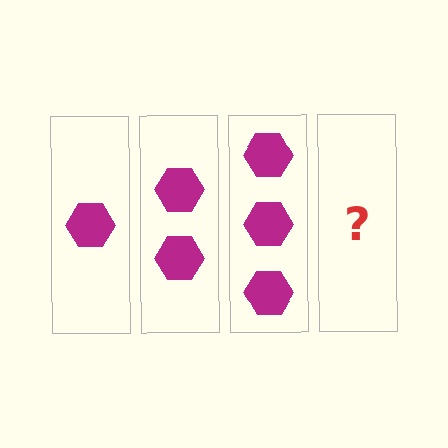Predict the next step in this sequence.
The next step is 4 hexagons.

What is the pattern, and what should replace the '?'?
The pattern is that each step adds one more hexagon. The '?' should be 4 hexagons.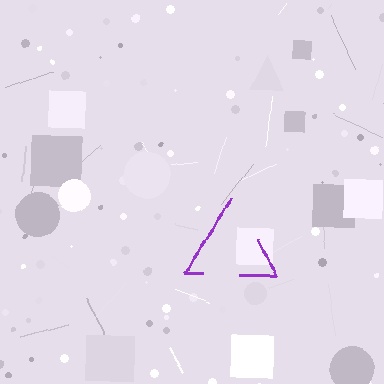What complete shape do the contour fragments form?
The contour fragments form a triangle.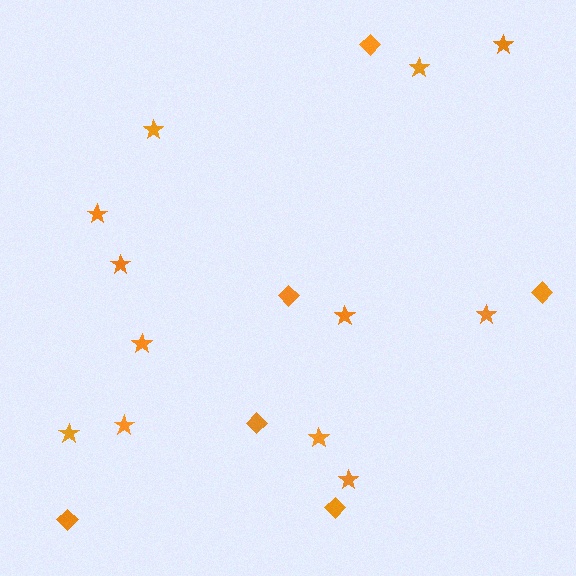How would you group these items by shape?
There are 2 groups: one group of diamonds (6) and one group of stars (12).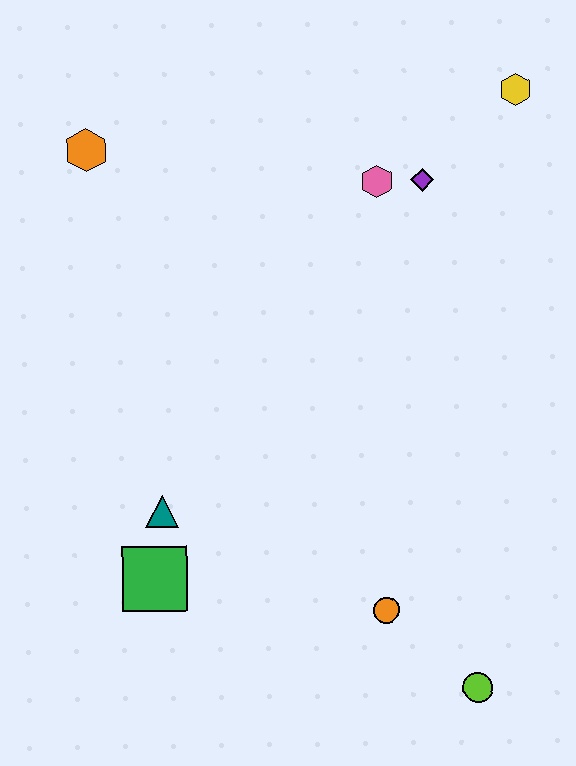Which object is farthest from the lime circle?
The orange hexagon is farthest from the lime circle.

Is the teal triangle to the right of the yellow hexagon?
No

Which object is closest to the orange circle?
The lime circle is closest to the orange circle.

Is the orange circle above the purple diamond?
No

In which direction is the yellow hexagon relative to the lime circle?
The yellow hexagon is above the lime circle.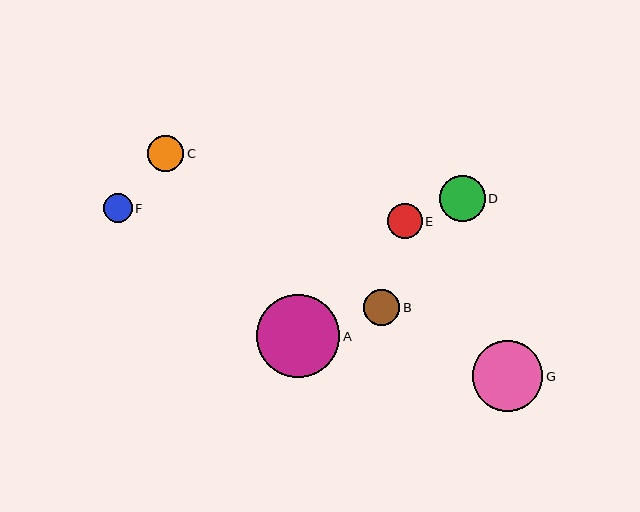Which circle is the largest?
Circle A is the largest with a size of approximately 83 pixels.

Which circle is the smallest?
Circle F is the smallest with a size of approximately 29 pixels.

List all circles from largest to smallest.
From largest to smallest: A, G, D, C, B, E, F.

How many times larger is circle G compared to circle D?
Circle G is approximately 1.6 times the size of circle D.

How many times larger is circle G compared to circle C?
Circle G is approximately 1.9 times the size of circle C.